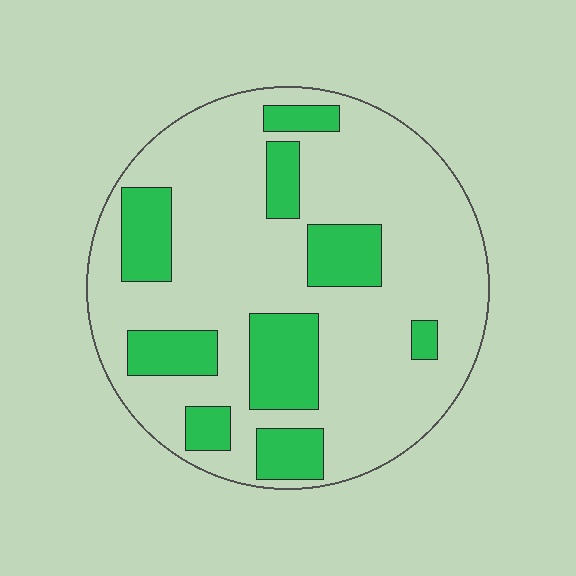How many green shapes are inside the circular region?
9.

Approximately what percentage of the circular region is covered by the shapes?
Approximately 25%.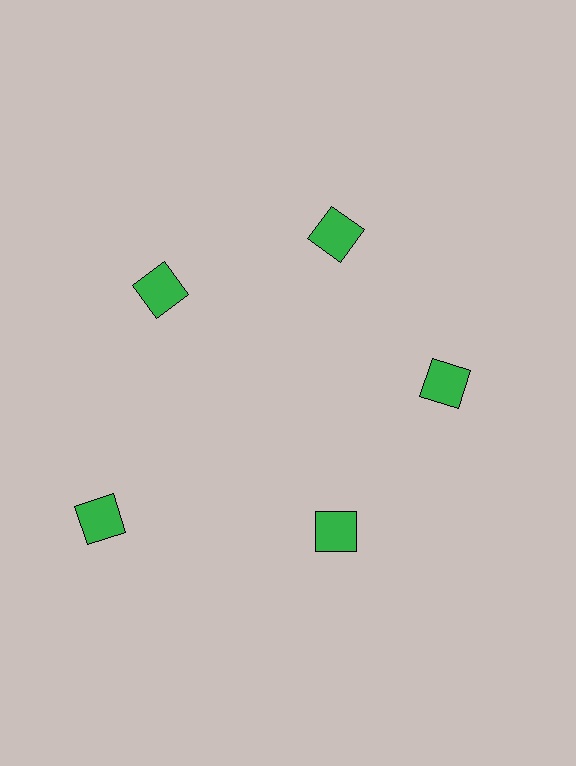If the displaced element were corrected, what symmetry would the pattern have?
It would have 5-fold rotational symmetry — the pattern would map onto itself every 72 degrees.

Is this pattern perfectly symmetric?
No. The 5 green squares are arranged in a ring, but one element near the 8 o'clock position is pushed outward from the center, breaking the 5-fold rotational symmetry.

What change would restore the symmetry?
The symmetry would be restored by moving it inward, back onto the ring so that all 5 squares sit at equal angles and equal distance from the center.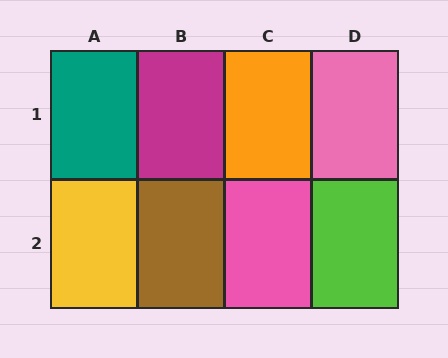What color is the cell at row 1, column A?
Teal.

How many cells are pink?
2 cells are pink.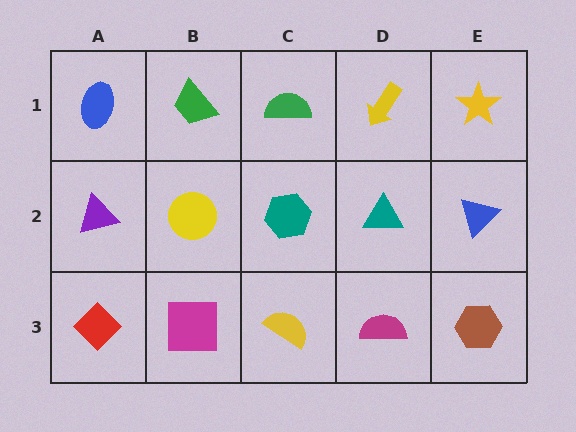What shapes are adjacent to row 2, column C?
A green semicircle (row 1, column C), a yellow semicircle (row 3, column C), a yellow circle (row 2, column B), a teal triangle (row 2, column D).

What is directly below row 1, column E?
A blue triangle.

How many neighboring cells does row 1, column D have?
3.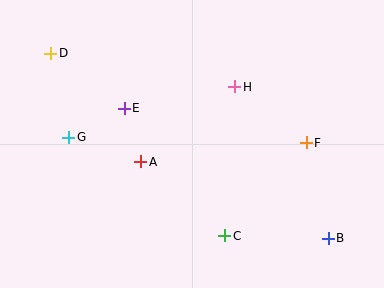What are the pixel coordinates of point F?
Point F is at (306, 143).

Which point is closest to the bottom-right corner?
Point B is closest to the bottom-right corner.